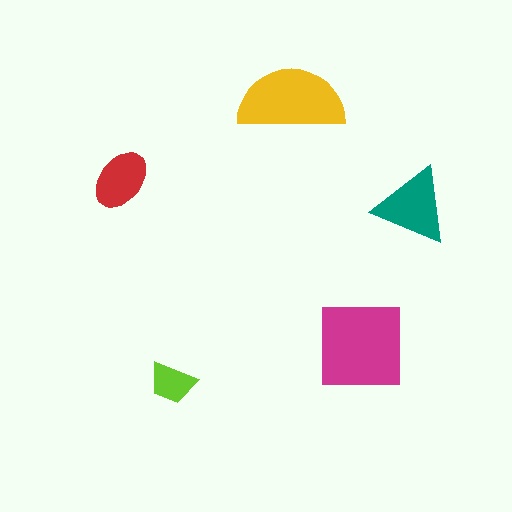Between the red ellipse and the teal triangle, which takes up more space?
The teal triangle.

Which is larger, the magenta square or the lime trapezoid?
The magenta square.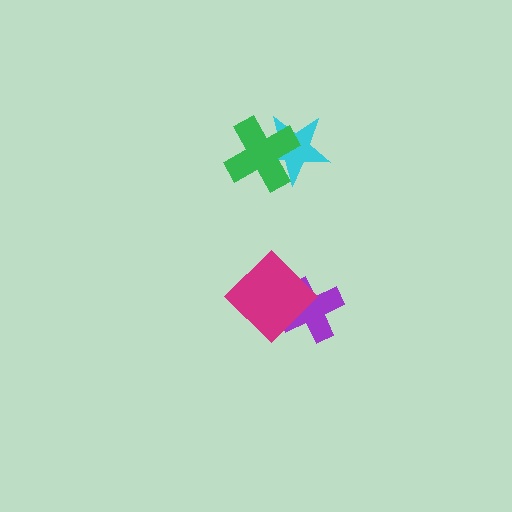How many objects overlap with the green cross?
1 object overlaps with the green cross.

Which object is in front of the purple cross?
The magenta diamond is in front of the purple cross.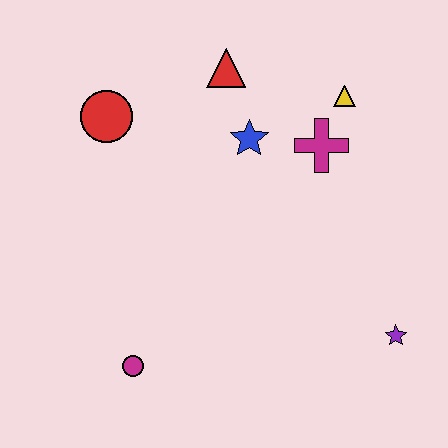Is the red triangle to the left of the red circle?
No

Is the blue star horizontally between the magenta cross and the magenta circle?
Yes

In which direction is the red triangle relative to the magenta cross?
The red triangle is to the left of the magenta cross.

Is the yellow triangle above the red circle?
Yes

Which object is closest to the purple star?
The magenta cross is closest to the purple star.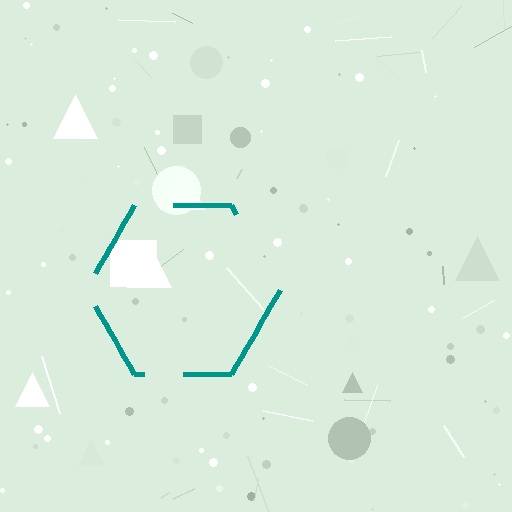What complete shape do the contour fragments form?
The contour fragments form a hexagon.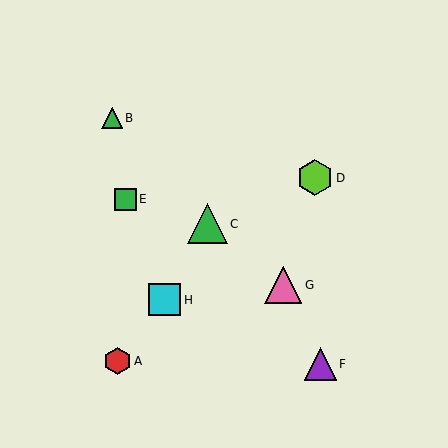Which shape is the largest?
The green triangle (labeled C) is the largest.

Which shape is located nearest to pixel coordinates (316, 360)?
The purple triangle (labeled F) at (320, 364) is nearest to that location.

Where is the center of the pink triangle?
The center of the pink triangle is at (283, 285).